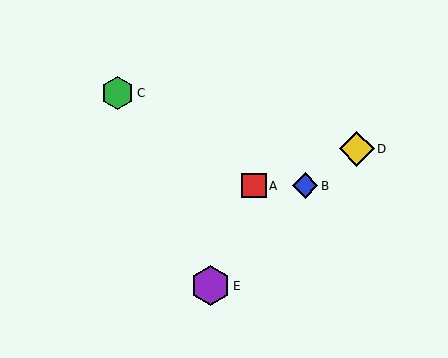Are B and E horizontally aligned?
No, B is at y≈186 and E is at y≈286.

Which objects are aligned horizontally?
Objects A, B are aligned horizontally.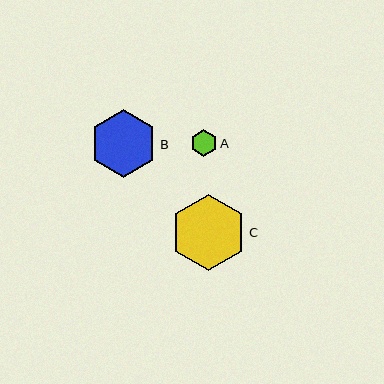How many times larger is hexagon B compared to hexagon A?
Hexagon B is approximately 2.5 times the size of hexagon A.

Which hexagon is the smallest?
Hexagon A is the smallest with a size of approximately 27 pixels.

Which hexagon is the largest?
Hexagon C is the largest with a size of approximately 76 pixels.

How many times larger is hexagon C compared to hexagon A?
Hexagon C is approximately 2.8 times the size of hexagon A.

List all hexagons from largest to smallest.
From largest to smallest: C, B, A.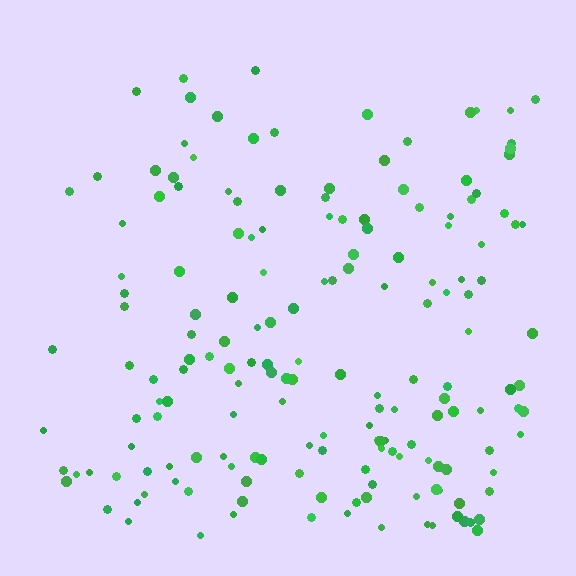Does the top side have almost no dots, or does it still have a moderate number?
Still a moderate number, just noticeably fewer than the bottom.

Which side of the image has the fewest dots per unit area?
The top.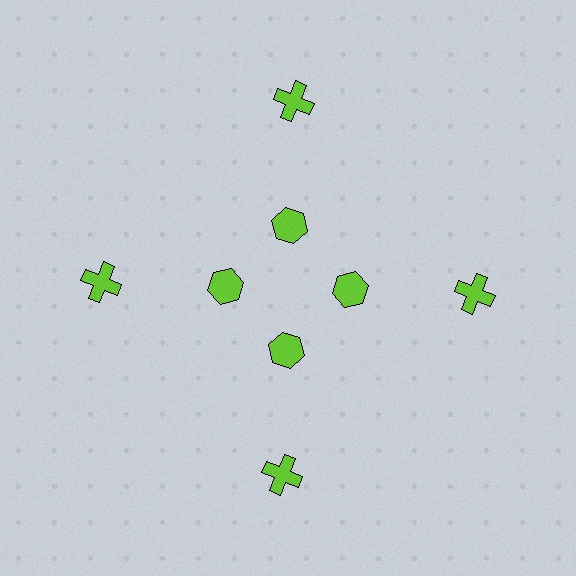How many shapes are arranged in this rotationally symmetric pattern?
There are 8 shapes, arranged in 4 groups of 2.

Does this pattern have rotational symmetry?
Yes, this pattern has 4-fold rotational symmetry. It looks the same after rotating 90 degrees around the center.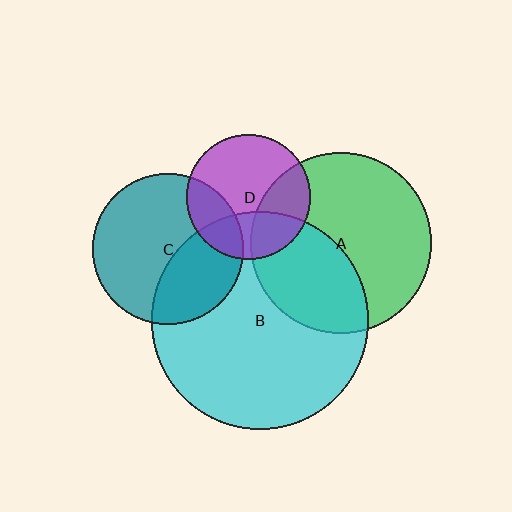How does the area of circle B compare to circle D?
Approximately 3.1 times.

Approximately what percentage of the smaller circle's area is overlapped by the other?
Approximately 25%.